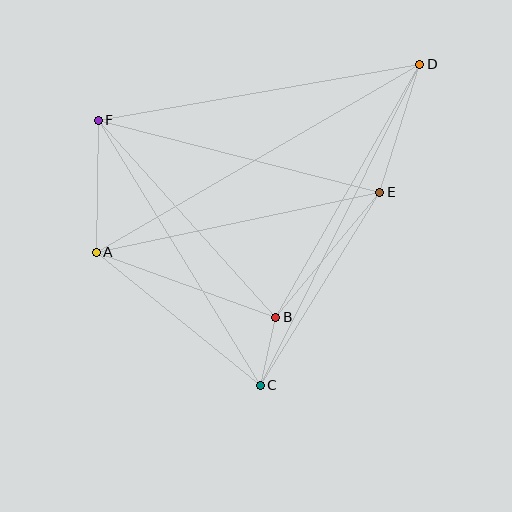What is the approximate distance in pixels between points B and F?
The distance between B and F is approximately 265 pixels.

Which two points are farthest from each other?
Points A and D are farthest from each other.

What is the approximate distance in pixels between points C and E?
The distance between C and E is approximately 227 pixels.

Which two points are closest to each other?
Points B and C are closest to each other.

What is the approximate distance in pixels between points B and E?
The distance between B and E is approximately 163 pixels.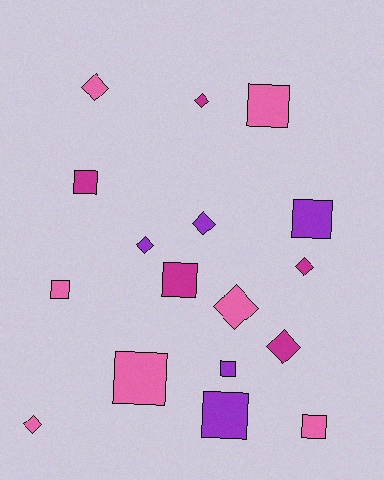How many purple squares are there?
There are 3 purple squares.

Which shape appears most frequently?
Square, with 9 objects.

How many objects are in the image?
There are 17 objects.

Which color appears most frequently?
Pink, with 7 objects.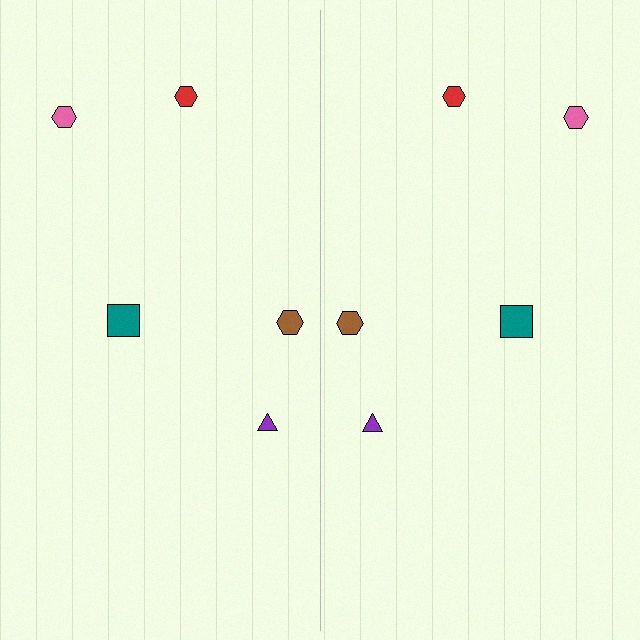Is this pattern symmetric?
Yes, this pattern has bilateral (reflection) symmetry.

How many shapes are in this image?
There are 10 shapes in this image.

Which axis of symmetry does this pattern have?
The pattern has a vertical axis of symmetry running through the center of the image.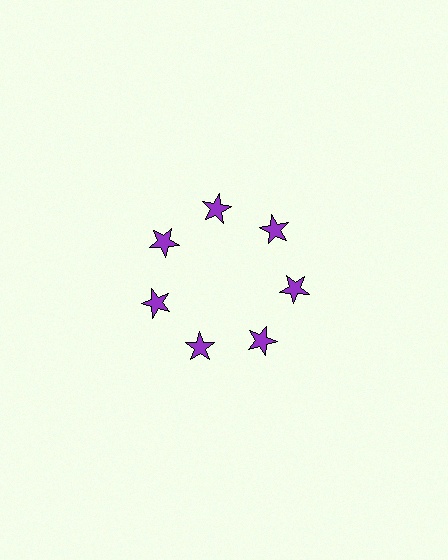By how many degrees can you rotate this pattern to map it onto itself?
The pattern maps onto itself every 51 degrees of rotation.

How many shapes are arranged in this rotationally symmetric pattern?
There are 7 shapes, arranged in 7 groups of 1.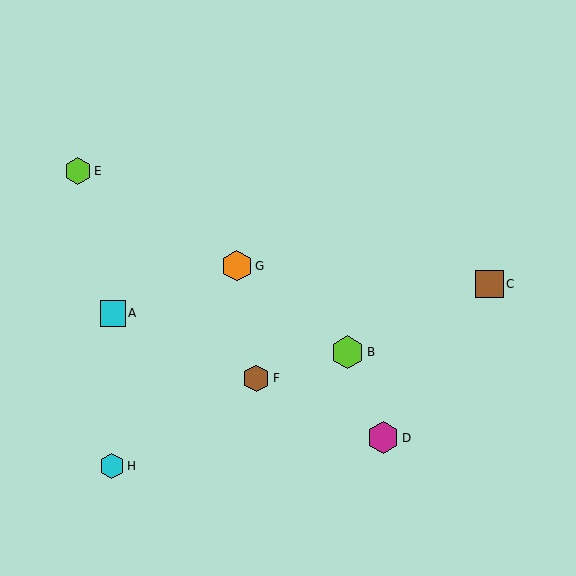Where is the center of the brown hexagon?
The center of the brown hexagon is at (256, 378).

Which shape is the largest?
The lime hexagon (labeled B) is the largest.